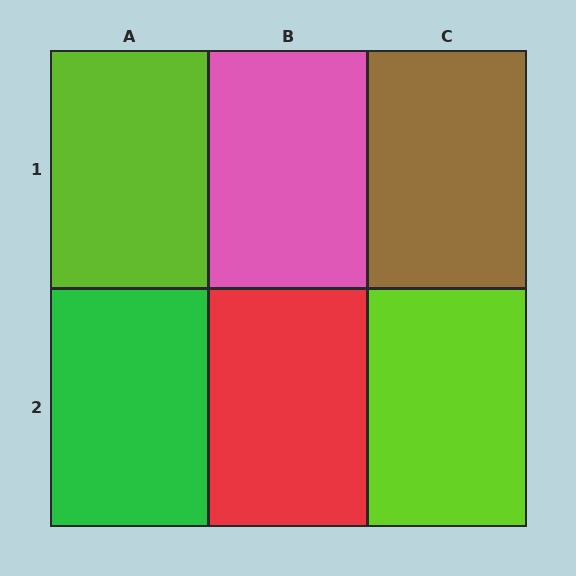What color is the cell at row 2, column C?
Lime.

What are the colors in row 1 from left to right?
Lime, pink, brown.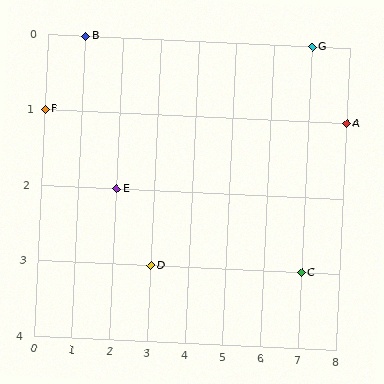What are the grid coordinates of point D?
Point D is at grid coordinates (3, 3).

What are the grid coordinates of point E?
Point E is at grid coordinates (2, 2).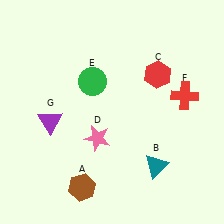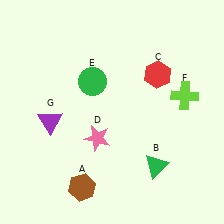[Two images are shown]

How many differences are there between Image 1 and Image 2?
There are 2 differences between the two images.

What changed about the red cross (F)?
In Image 1, F is red. In Image 2, it changed to lime.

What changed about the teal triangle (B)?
In Image 1, B is teal. In Image 2, it changed to green.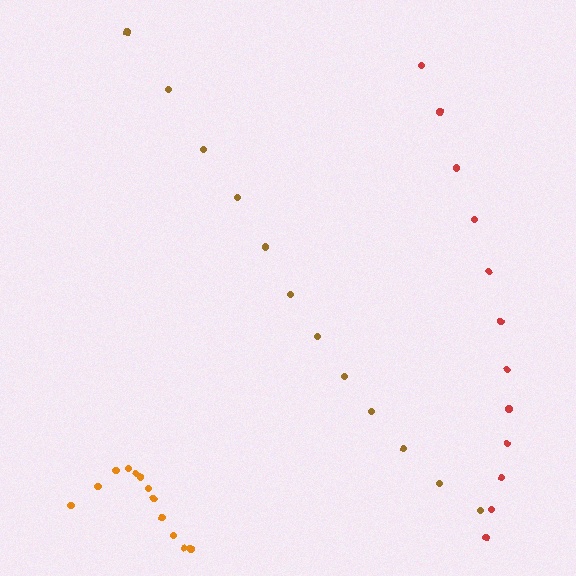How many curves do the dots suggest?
There are 3 distinct paths.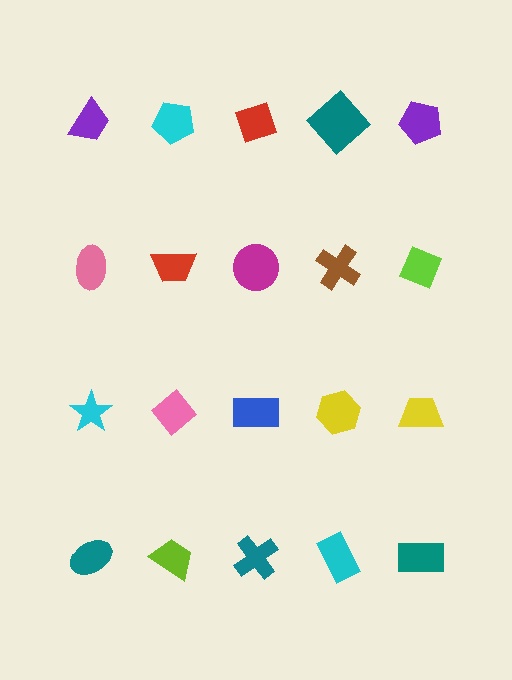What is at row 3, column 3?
A blue rectangle.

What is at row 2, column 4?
A brown cross.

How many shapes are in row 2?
5 shapes.